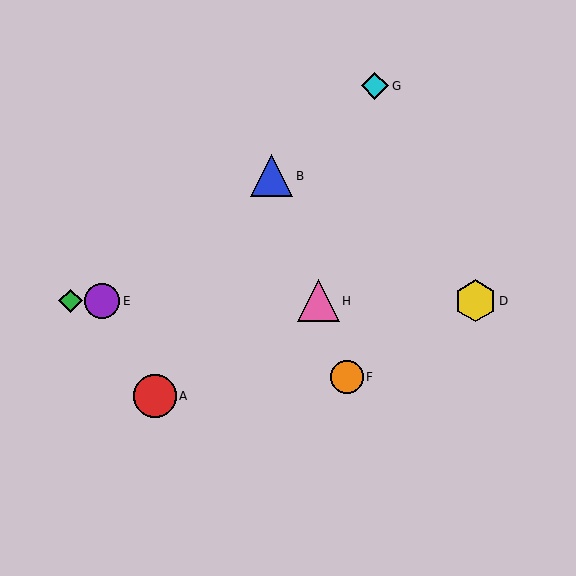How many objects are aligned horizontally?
4 objects (C, D, E, H) are aligned horizontally.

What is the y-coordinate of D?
Object D is at y≈301.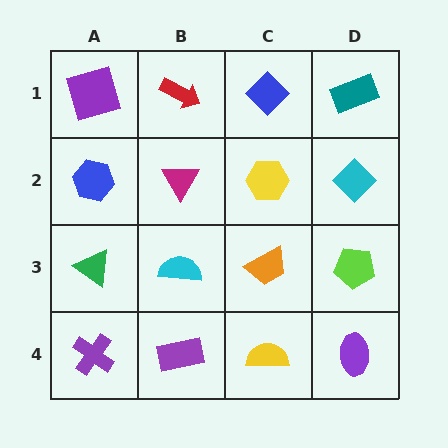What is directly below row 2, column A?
A green triangle.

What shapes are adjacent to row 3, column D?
A cyan diamond (row 2, column D), a purple ellipse (row 4, column D), an orange trapezoid (row 3, column C).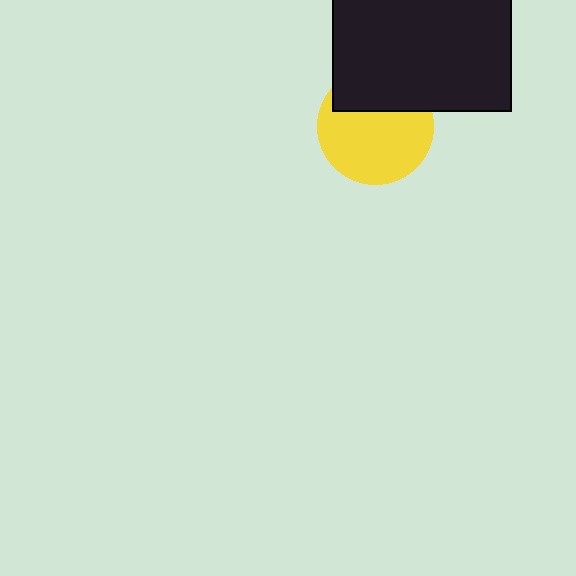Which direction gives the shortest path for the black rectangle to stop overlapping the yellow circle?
Moving up gives the shortest separation.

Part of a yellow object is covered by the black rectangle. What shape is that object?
It is a circle.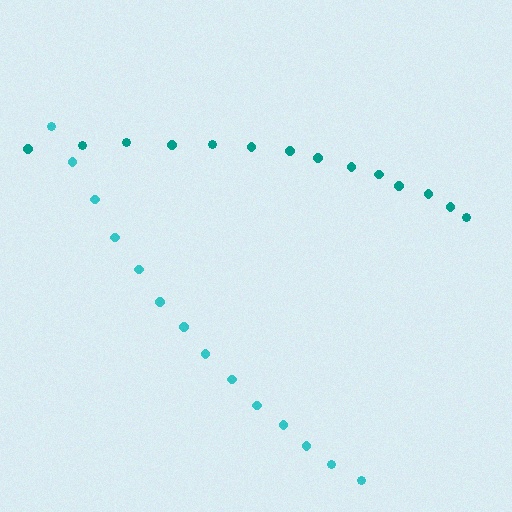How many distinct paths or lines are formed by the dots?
There are 2 distinct paths.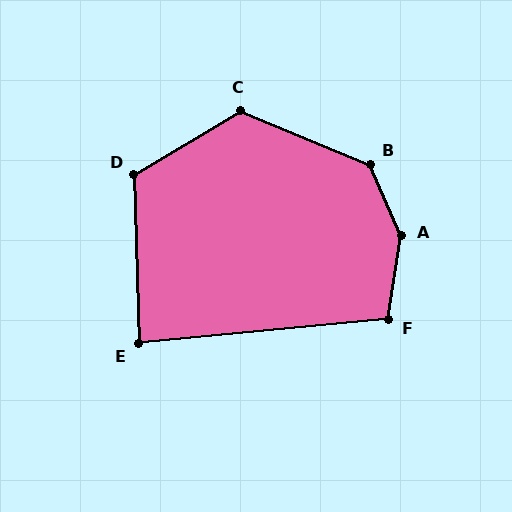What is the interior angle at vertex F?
Approximately 104 degrees (obtuse).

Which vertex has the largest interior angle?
A, at approximately 148 degrees.